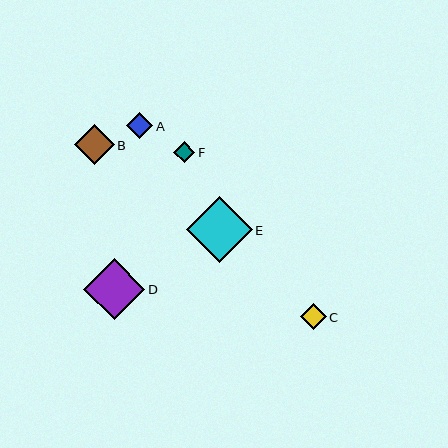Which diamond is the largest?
Diamond E is the largest with a size of approximately 66 pixels.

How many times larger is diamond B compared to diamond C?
Diamond B is approximately 1.5 times the size of diamond C.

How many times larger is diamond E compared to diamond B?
Diamond E is approximately 1.6 times the size of diamond B.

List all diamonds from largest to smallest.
From largest to smallest: E, D, B, C, A, F.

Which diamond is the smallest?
Diamond F is the smallest with a size of approximately 21 pixels.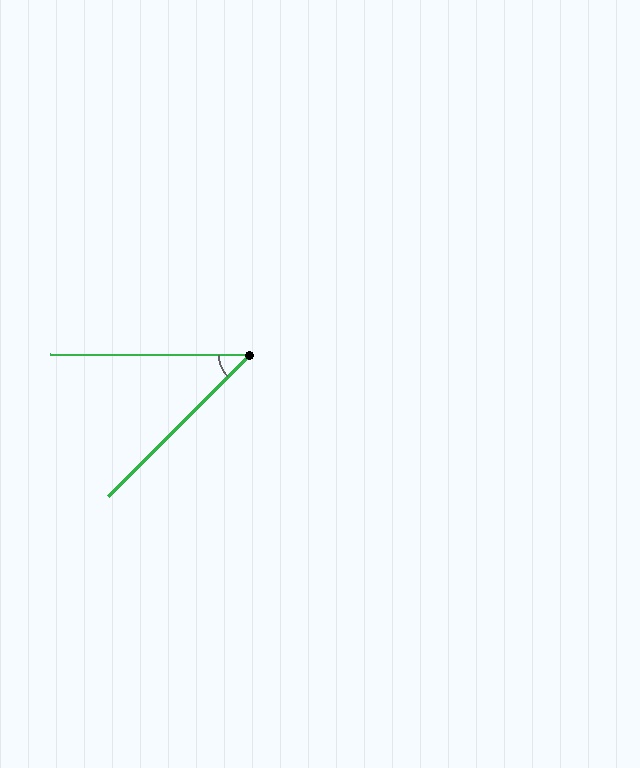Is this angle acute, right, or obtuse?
It is acute.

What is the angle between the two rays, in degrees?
Approximately 45 degrees.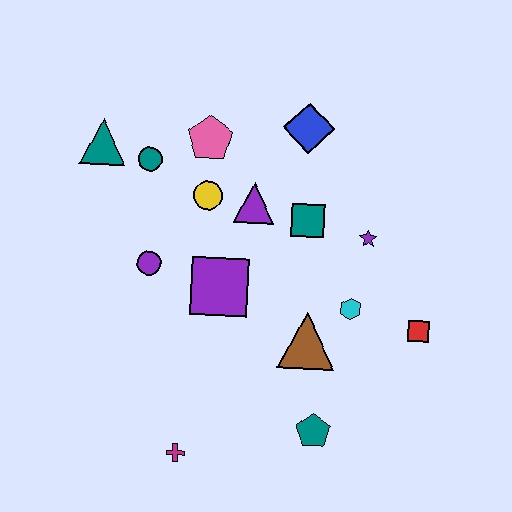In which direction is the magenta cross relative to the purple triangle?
The magenta cross is below the purple triangle.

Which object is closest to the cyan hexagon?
The brown triangle is closest to the cyan hexagon.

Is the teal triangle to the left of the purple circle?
Yes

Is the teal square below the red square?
No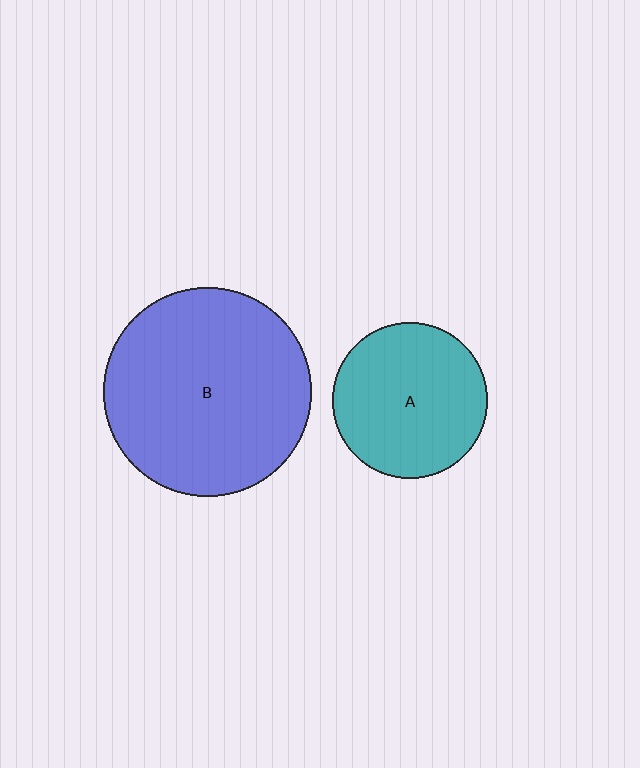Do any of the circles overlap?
No, none of the circles overlap.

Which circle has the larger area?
Circle B (blue).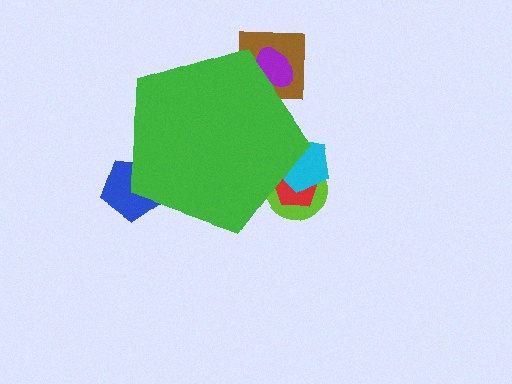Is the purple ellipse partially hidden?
Yes, the purple ellipse is partially hidden behind the green pentagon.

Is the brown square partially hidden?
Yes, the brown square is partially hidden behind the green pentagon.